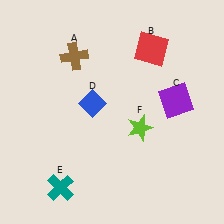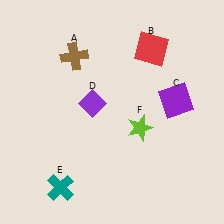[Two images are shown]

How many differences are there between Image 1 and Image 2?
There is 1 difference between the two images.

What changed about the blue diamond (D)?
In Image 1, D is blue. In Image 2, it changed to purple.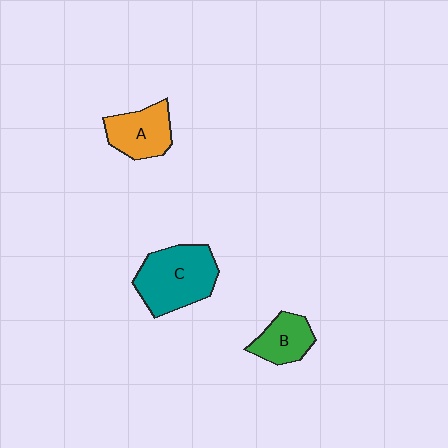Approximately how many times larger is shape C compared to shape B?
Approximately 1.9 times.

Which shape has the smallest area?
Shape B (green).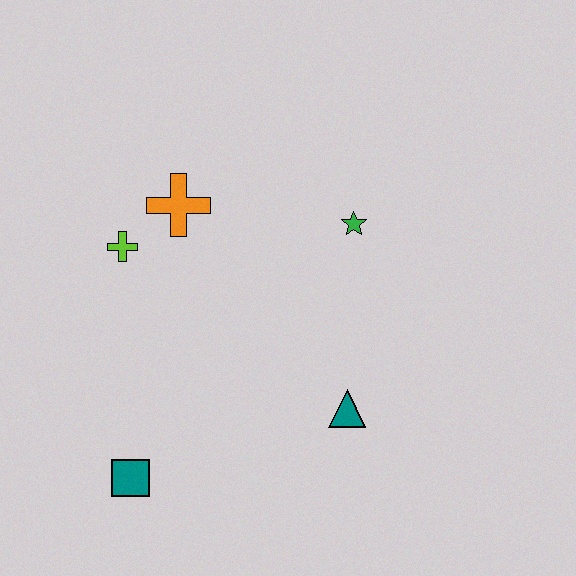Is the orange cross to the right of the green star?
No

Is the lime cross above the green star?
No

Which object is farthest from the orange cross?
The teal square is farthest from the orange cross.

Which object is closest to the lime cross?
The orange cross is closest to the lime cross.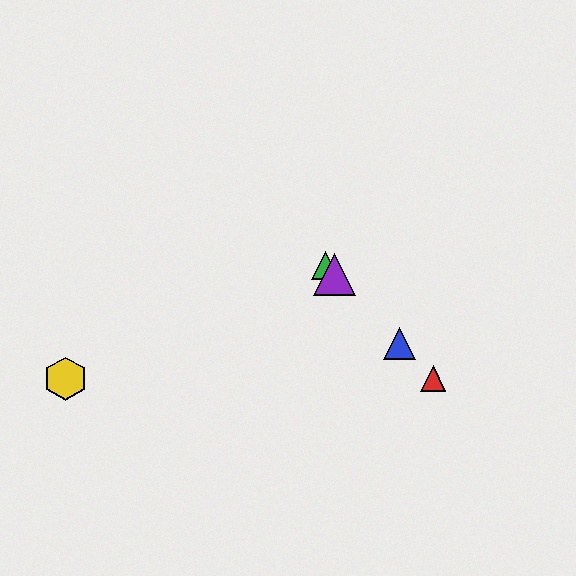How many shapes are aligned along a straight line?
4 shapes (the red triangle, the blue triangle, the green triangle, the purple triangle) are aligned along a straight line.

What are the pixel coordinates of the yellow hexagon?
The yellow hexagon is at (66, 379).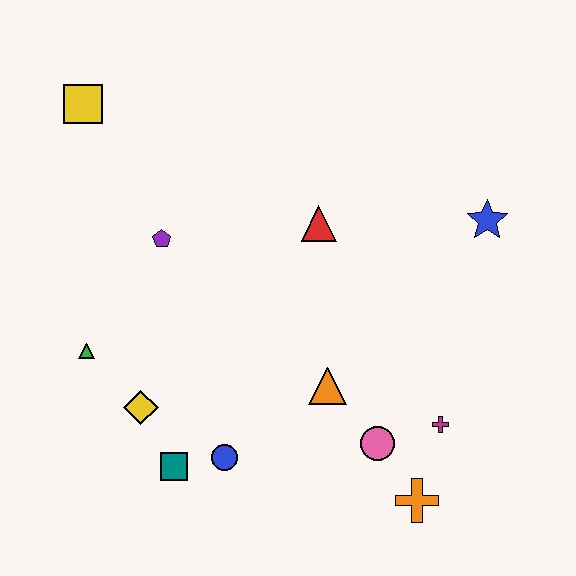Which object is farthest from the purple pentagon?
The orange cross is farthest from the purple pentagon.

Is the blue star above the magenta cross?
Yes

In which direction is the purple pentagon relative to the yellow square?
The purple pentagon is below the yellow square.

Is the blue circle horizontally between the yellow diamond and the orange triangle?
Yes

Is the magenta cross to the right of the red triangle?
Yes